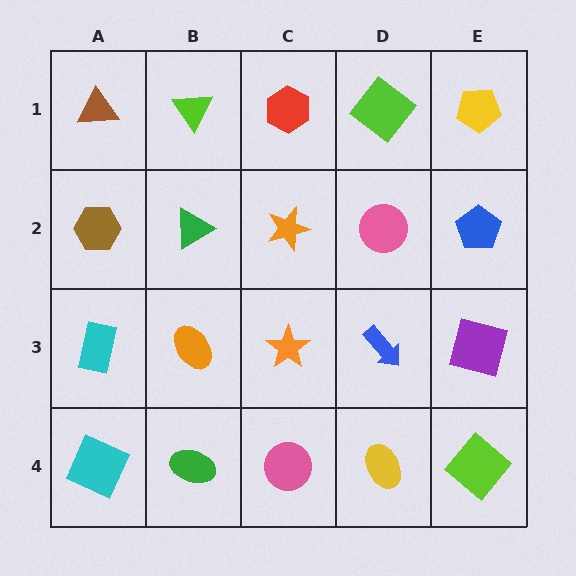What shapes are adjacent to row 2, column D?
A lime diamond (row 1, column D), a blue arrow (row 3, column D), an orange star (row 2, column C), a blue pentagon (row 2, column E).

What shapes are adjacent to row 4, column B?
An orange ellipse (row 3, column B), a cyan square (row 4, column A), a pink circle (row 4, column C).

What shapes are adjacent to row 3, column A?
A brown hexagon (row 2, column A), a cyan square (row 4, column A), an orange ellipse (row 3, column B).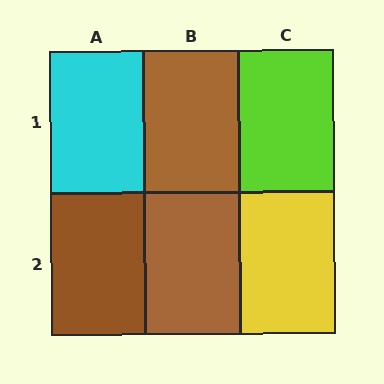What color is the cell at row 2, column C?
Yellow.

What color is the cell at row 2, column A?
Brown.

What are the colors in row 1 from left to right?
Cyan, brown, lime.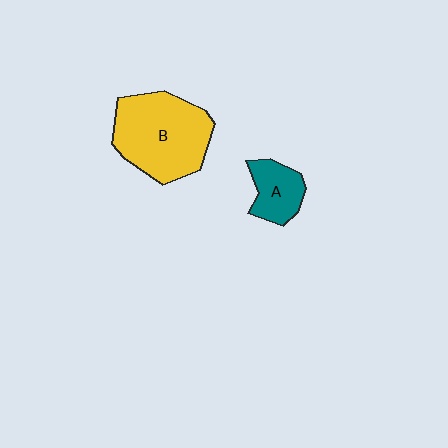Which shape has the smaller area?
Shape A (teal).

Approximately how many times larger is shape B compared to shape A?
Approximately 2.5 times.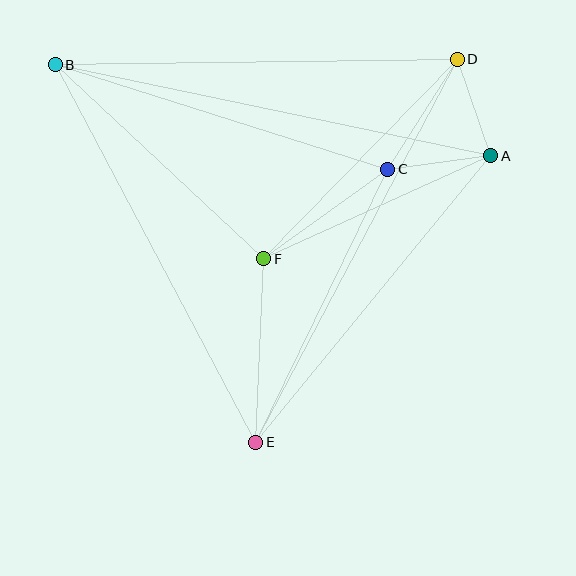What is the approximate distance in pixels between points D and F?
The distance between D and F is approximately 278 pixels.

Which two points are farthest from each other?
Points A and B are farthest from each other.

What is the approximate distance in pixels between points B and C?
The distance between B and C is approximately 349 pixels.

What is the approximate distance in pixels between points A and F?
The distance between A and F is approximately 249 pixels.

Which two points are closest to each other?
Points A and D are closest to each other.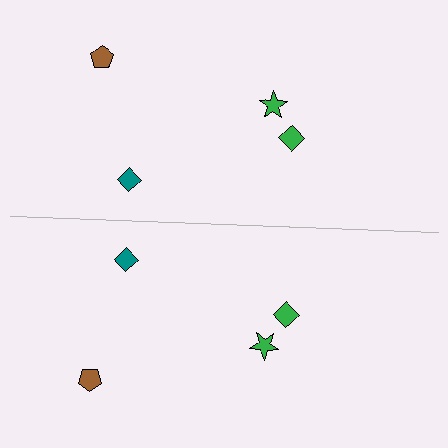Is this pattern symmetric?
Yes, this pattern has bilateral (reflection) symmetry.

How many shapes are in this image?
There are 8 shapes in this image.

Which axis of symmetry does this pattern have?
The pattern has a horizontal axis of symmetry running through the center of the image.